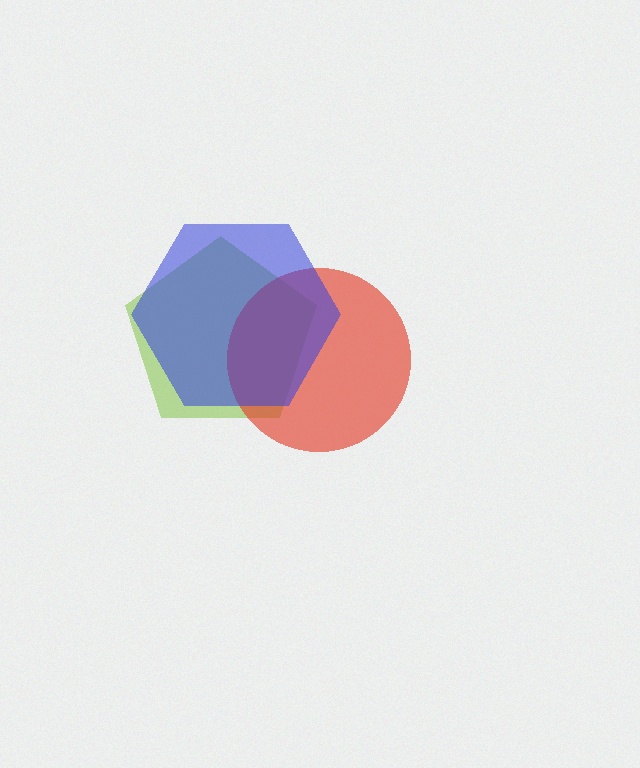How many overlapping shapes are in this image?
There are 3 overlapping shapes in the image.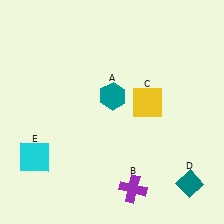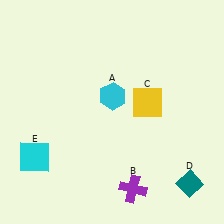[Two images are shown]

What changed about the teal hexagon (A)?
In Image 1, A is teal. In Image 2, it changed to cyan.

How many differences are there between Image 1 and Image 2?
There is 1 difference between the two images.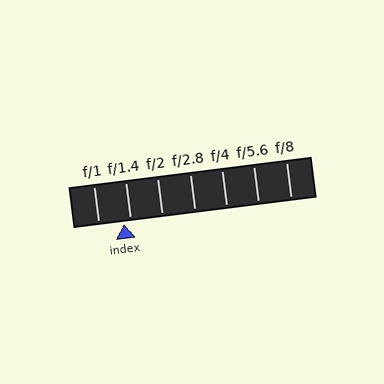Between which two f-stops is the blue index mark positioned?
The index mark is between f/1 and f/1.4.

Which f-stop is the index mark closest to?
The index mark is closest to f/1.4.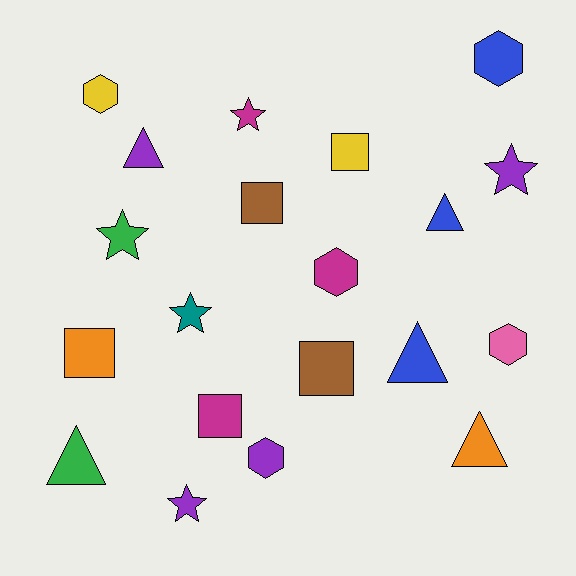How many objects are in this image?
There are 20 objects.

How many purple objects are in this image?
There are 4 purple objects.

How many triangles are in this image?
There are 5 triangles.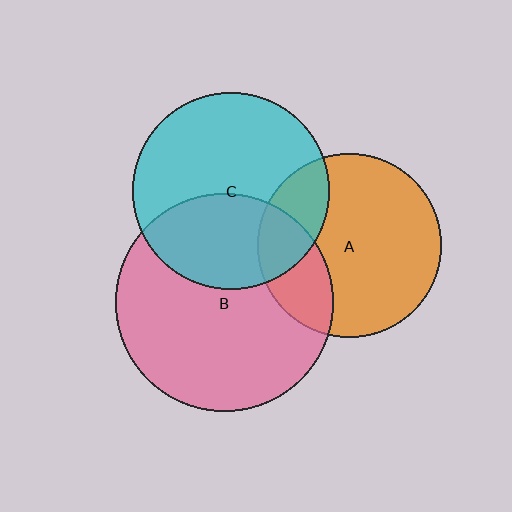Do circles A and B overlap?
Yes.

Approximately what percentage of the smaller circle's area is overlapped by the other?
Approximately 25%.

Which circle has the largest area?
Circle B (pink).